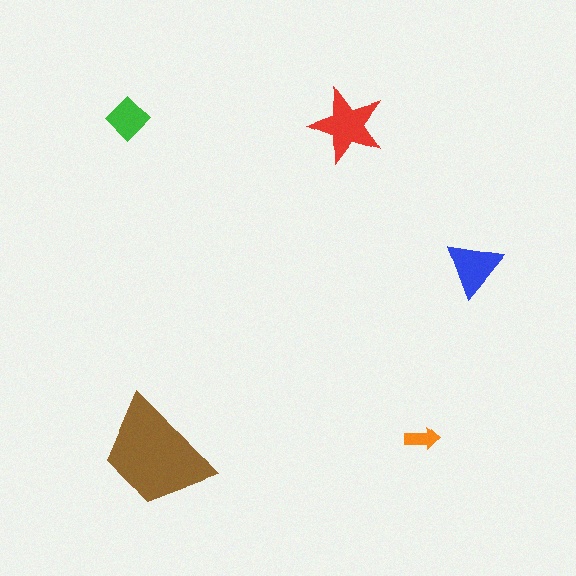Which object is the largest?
The brown trapezoid.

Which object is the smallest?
The orange arrow.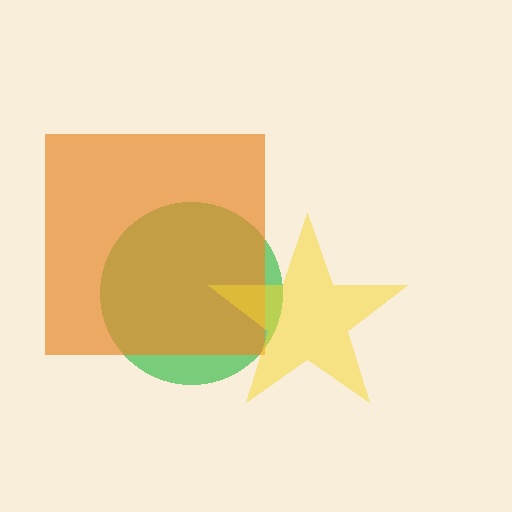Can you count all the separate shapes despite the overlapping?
Yes, there are 3 separate shapes.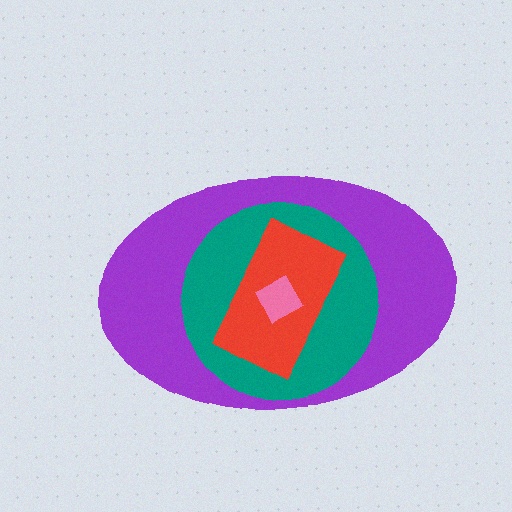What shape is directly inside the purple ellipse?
The teal circle.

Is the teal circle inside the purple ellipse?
Yes.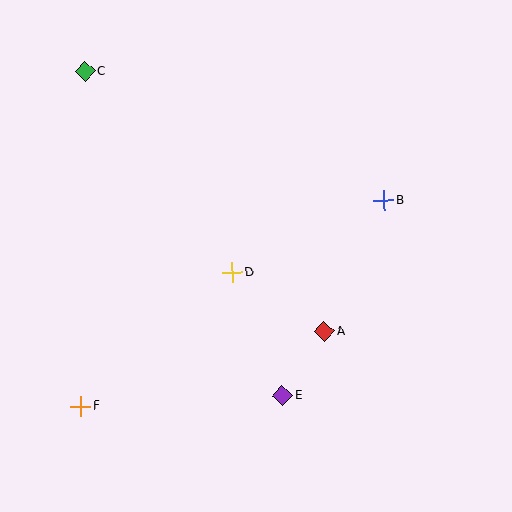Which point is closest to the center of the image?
Point D at (232, 273) is closest to the center.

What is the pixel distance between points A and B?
The distance between A and B is 144 pixels.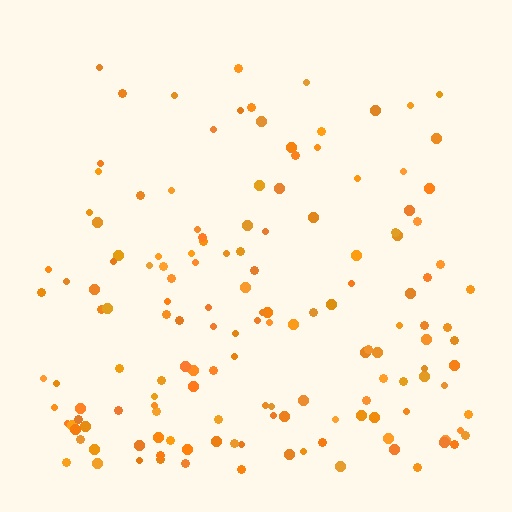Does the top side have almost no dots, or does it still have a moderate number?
Still a moderate number, just noticeably fewer than the bottom.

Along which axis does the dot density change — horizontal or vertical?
Vertical.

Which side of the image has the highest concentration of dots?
The bottom.